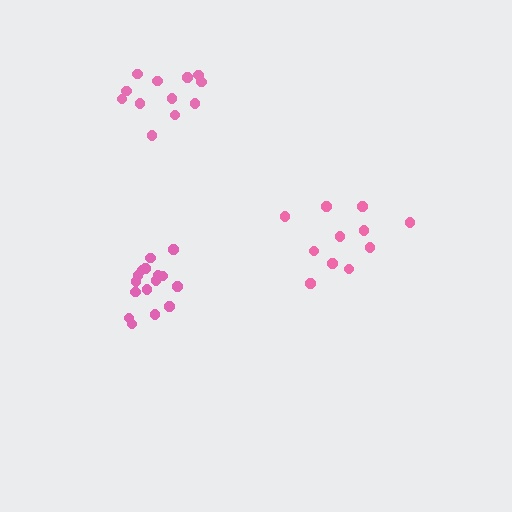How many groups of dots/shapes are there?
There are 3 groups.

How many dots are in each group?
Group 1: 11 dots, Group 2: 16 dots, Group 3: 12 dots (39 total).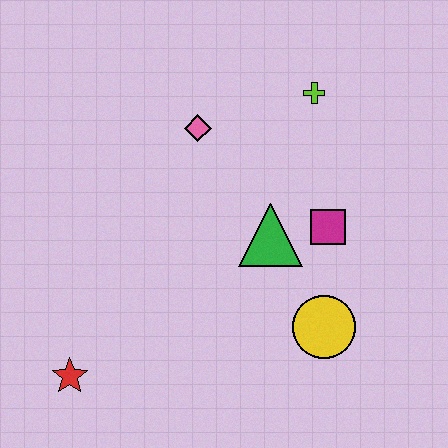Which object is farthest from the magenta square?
The red star is farthest from the magenta square.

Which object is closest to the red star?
The green triangle is closest to the red star.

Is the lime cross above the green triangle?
Yes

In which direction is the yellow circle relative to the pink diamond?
The yellow circle is below the pink diamond.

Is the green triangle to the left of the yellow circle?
Yes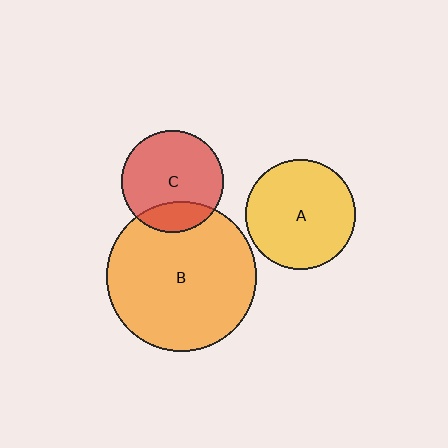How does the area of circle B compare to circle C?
Approximately 2.2 times.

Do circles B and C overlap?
Yes.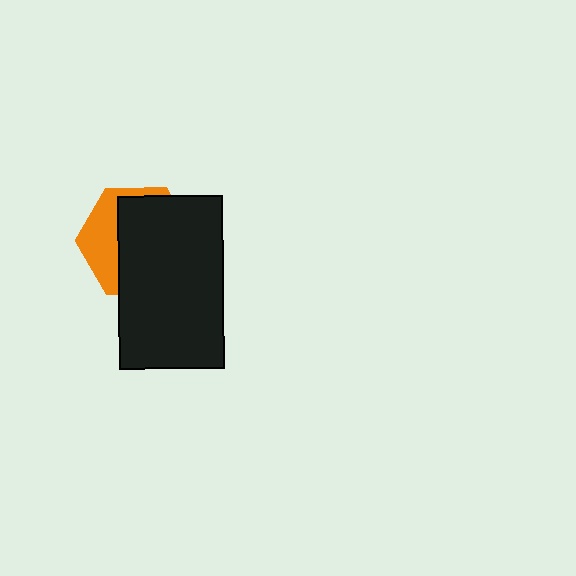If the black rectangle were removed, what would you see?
You would see the complete orange hexagon.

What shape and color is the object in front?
The object in front is a black rectangle.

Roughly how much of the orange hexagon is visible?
A small part of it is visible (roughly 33%).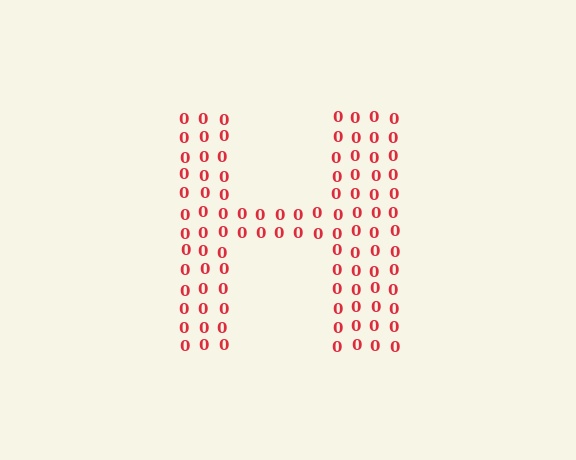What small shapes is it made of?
It is made of small digit 0's.